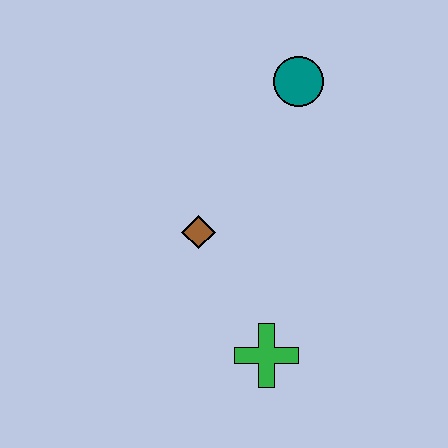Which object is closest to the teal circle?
The brown diamond is closest to the teal circle.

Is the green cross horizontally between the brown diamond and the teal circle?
Yes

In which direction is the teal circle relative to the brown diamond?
The teal circle is above the brown diamond.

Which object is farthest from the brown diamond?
The teal circle is farthest from the brown diamond.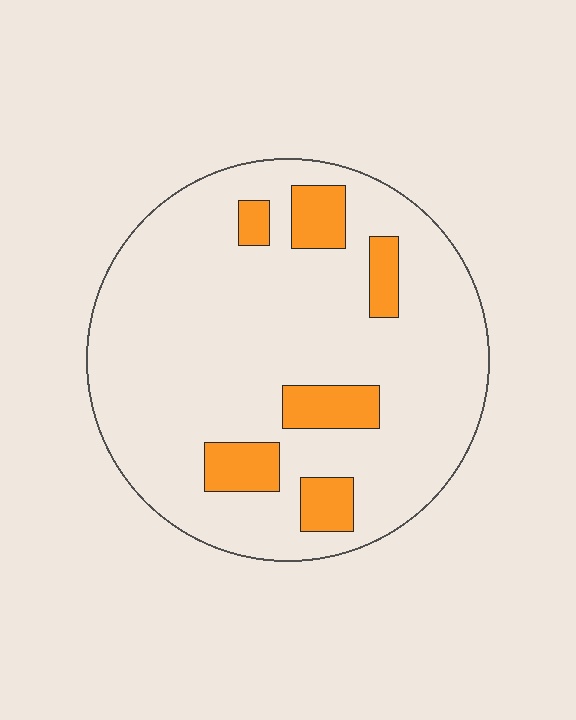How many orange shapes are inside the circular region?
6.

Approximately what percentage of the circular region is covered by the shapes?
Approximately 15%.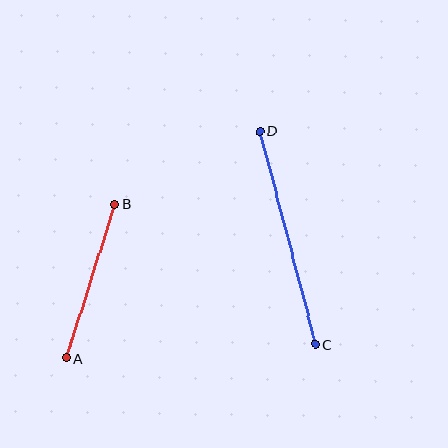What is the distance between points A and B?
The distance is approximately 161 pixels.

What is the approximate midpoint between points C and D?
The midpoint is at approximately (287, 238) pixels.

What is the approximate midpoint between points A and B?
The midpoint is at approximately (91, 281) pixels.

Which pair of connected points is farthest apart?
Points C and D are farthest apart.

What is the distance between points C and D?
The distance is approximately 220 pixels.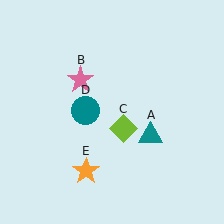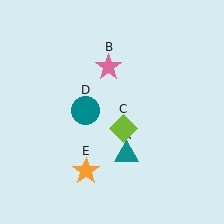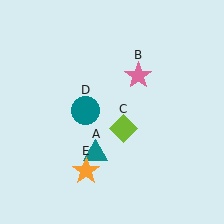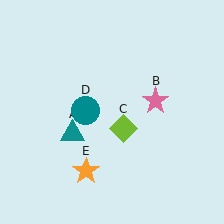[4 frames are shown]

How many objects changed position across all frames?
2 objects changed position: teal triangle (object A), pink star (object B).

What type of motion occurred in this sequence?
The teal triangle (object A), pink star (object B) rotated clockwise around the center of the scene.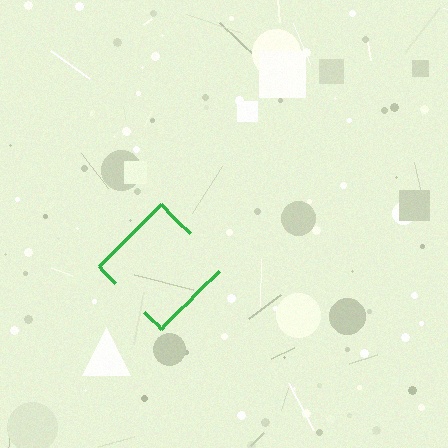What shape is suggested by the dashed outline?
The dashed outline suggests a diamond.